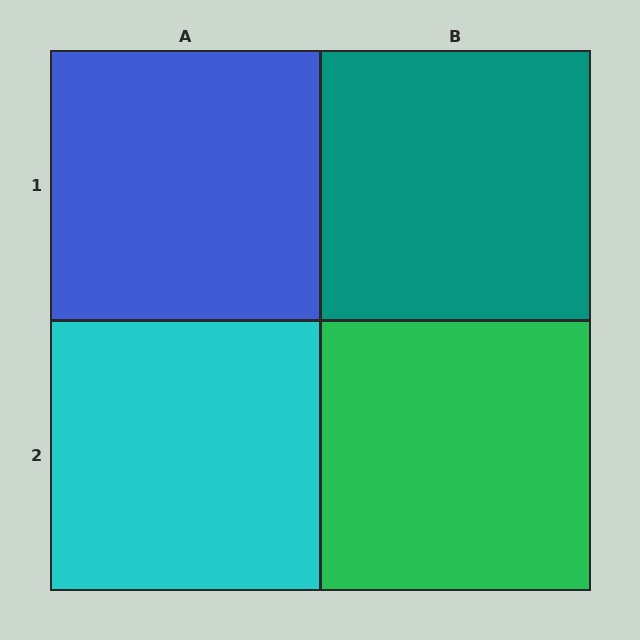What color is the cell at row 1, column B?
Teal.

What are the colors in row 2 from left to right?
Cyan, green.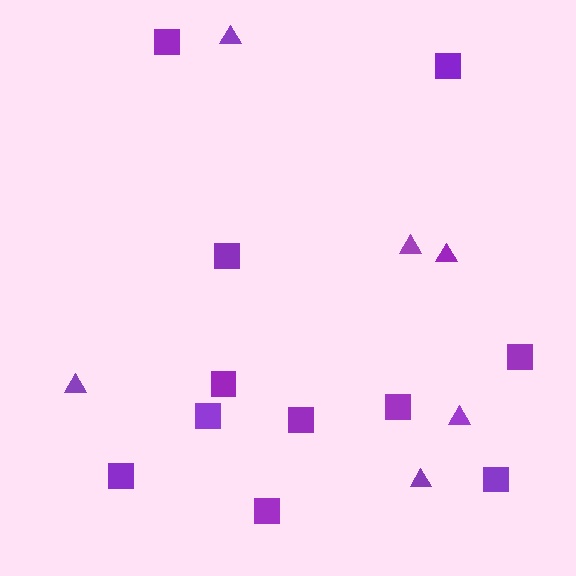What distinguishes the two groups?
There are 2 groups: one group of squares (11) and one group of triangles (6).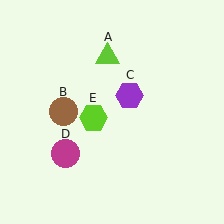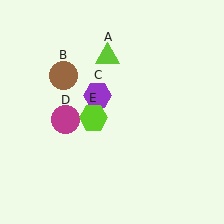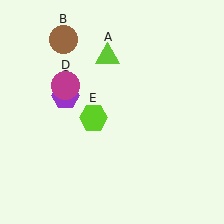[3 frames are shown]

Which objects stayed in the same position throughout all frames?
Lime triangle (object A) and lime hexagon (object E) remained stationary.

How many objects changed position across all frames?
3 objects changed position: brown circle (object B), purple hexagon (object C), magenta circle (object D).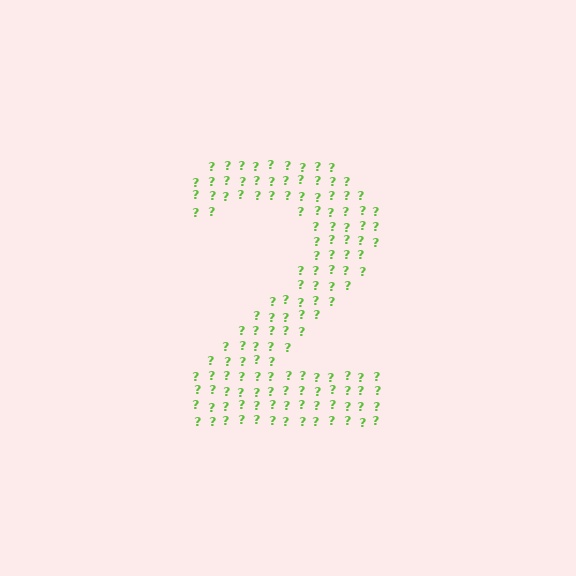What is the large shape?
The large shape is the digit 2.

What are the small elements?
The small elements are question marks.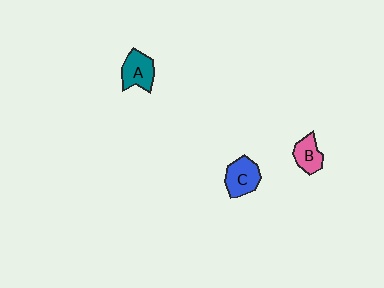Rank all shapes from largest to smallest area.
From largest to smallest: C (blue), A (teal), B (pink).